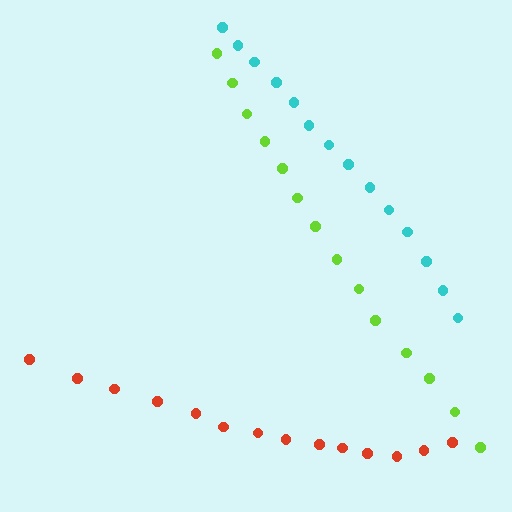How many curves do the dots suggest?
There are 3 distinct paths.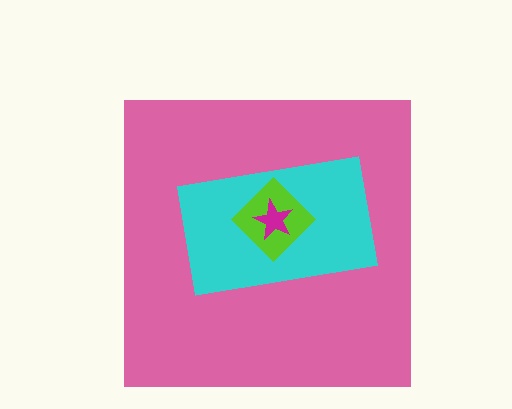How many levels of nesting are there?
4.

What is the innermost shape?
The magenta star.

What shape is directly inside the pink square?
The cyan rectangle.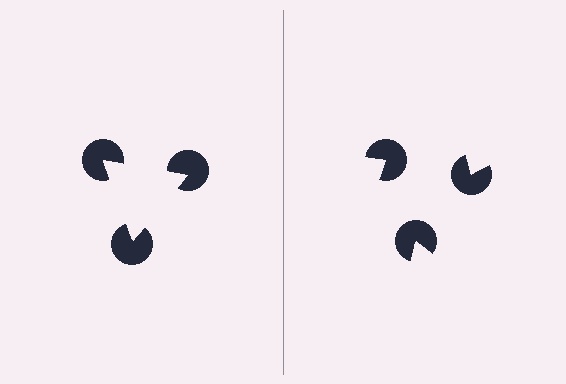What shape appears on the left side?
An illusory triangle.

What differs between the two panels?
The pac-man discs are positioned identically on both sides; only the wedge orientations differ. On the left they align to a triangle; on the right they are misaligned.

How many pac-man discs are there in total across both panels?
6 — 3 on each side.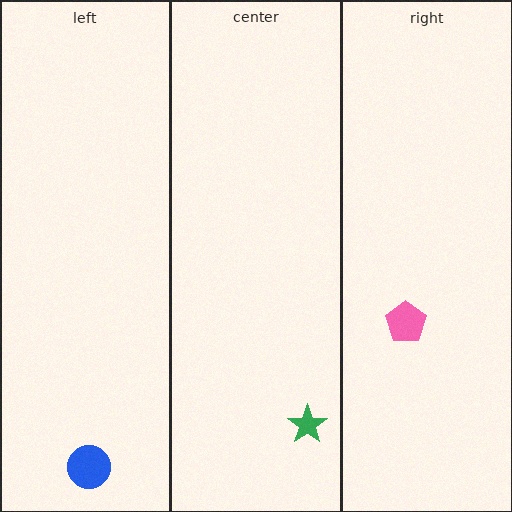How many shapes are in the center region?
1.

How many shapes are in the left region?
1.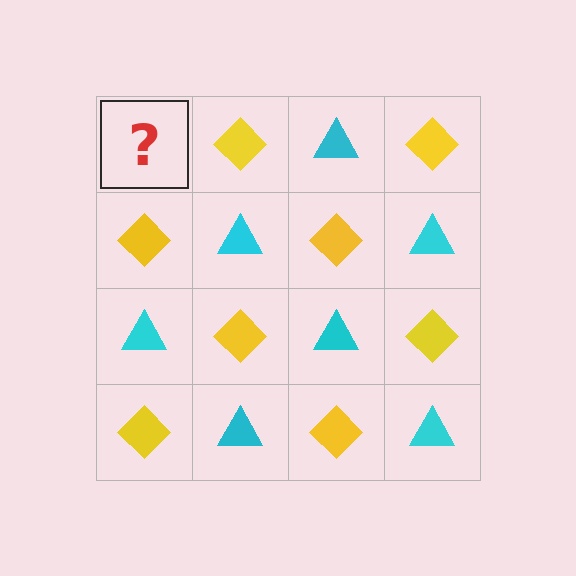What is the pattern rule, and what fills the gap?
The rule is that it alternates cyan triangle and yellow diamond in a checkerboard pattern. The gap should be filled with a cyan triangle.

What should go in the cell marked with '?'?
The missing cell should contain a cyan triangle.